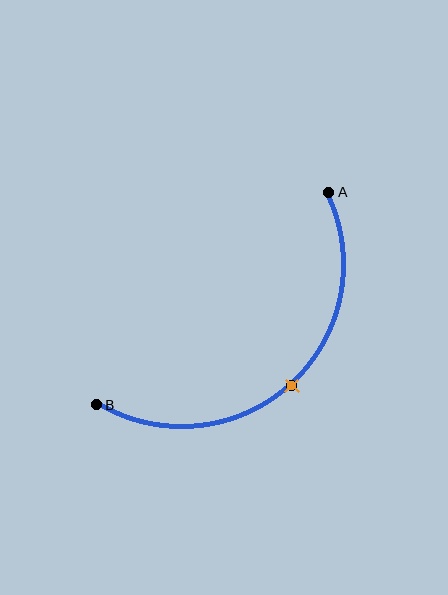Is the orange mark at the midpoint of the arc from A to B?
Yes. The orange mark lies on the arc at equal arc-length from both A and B — it is the arc midpoint.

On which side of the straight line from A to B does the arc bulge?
The arc bulges below and to the right of the straight line connecting A and B.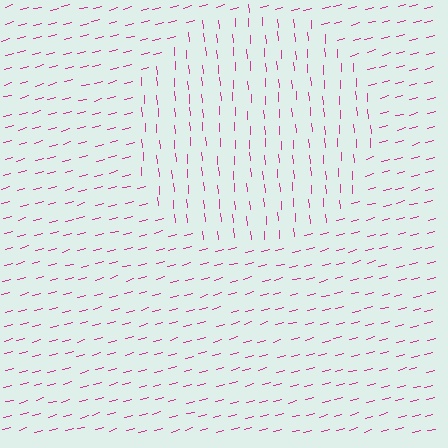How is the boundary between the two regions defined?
The boundary is defined purely by a change in line orientation (approximately 79 degrees difference). All lines are the same color and thickness.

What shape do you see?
I see a circle.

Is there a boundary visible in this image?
Yes, there is a texture boundary formed by a change in line orientation.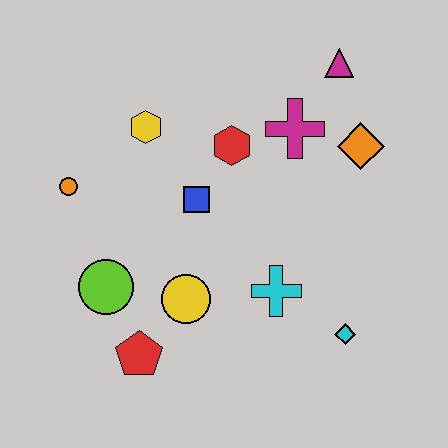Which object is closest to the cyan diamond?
The cyan cross is closest to the cyan diamond.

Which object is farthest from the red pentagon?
The magenta triangle is farthest from the red pentagon.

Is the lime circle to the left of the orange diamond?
Yes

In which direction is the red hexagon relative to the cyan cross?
The red hexagon is above the cyan cross.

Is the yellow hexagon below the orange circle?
No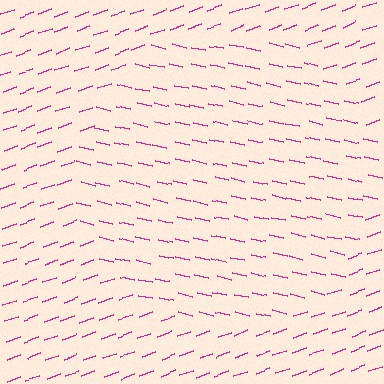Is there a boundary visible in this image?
Yes, there is a texture boundary formed by a change in line orientation.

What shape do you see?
I see a circle.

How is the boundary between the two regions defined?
The boundary is defined purely by a change in line orientation (approximately 33 degrees difference). All lines are the same color and thickness.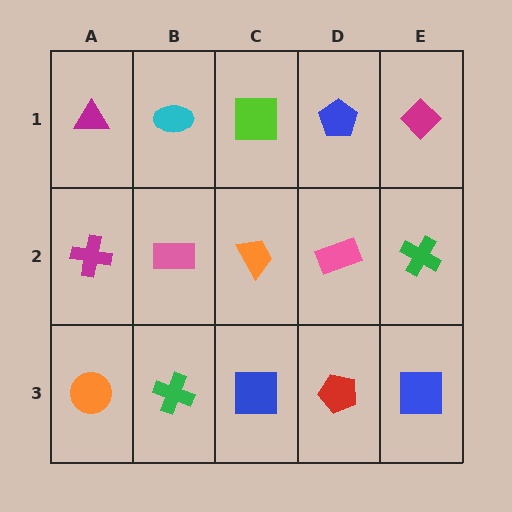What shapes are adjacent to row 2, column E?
A magenta diamond (row 1, column E), a blue square (row 3, column E), a pink rectangle (row 2, column D).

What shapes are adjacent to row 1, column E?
A green cross (row 2, column E), a blue pentagon (row 1, column D).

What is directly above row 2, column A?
A magenta triangle.